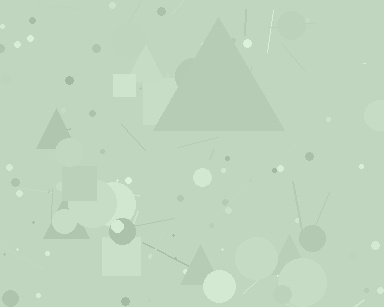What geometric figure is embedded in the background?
A triangle is embedded in the background.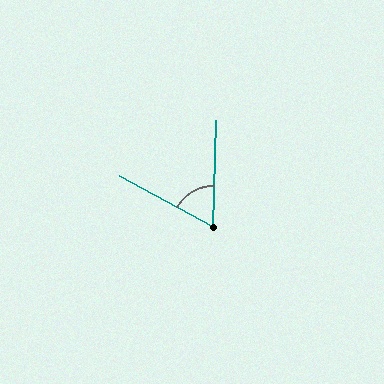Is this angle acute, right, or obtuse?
It is acute.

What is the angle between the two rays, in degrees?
Approximately 63 degrees.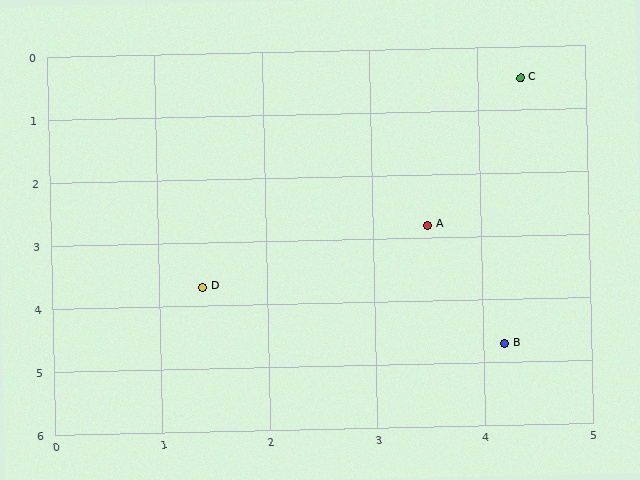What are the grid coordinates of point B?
Point B is at approximately (4.2, 4.7).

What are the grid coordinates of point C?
Point C is at approximately (4.4, 0.5).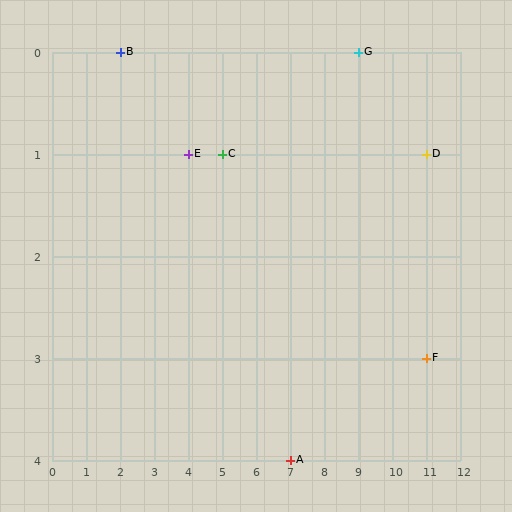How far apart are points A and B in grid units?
Points A and B are 5 columns and 4 rows apart (about 6.4 grid units diagonally).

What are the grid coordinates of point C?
Point C is at grid coordinates (5, 1).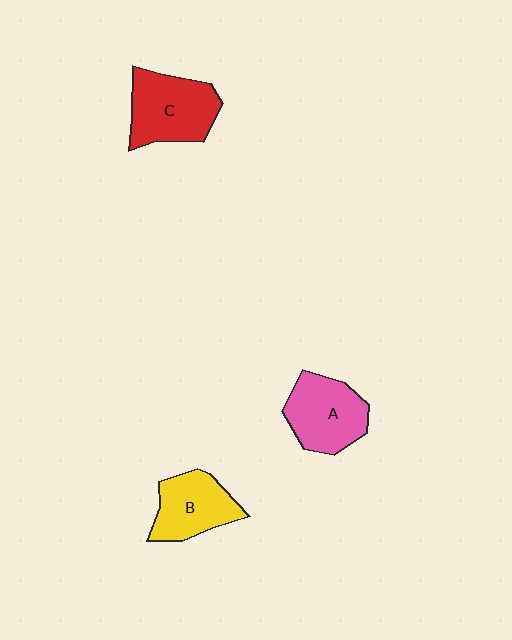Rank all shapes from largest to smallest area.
From largest to smallest: C (red), A (pink), B (yellow).